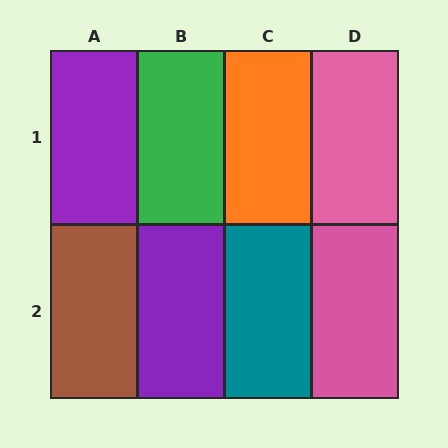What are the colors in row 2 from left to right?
Brown, purple, teal, pink.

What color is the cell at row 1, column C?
Orange.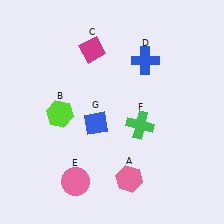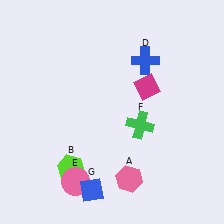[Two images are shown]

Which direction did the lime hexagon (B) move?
The lime hexagon (B) moved down.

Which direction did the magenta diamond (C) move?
The magenta diamond (C) moved right.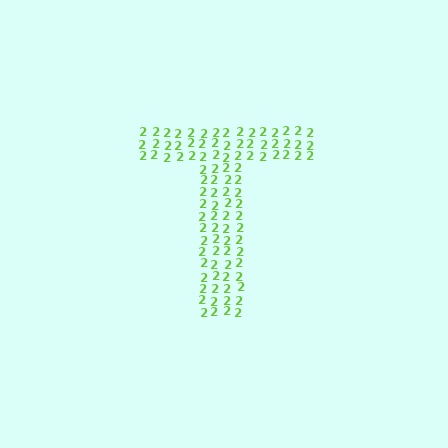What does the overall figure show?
The overall figure shows the letter T.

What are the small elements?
The small elements are digit 2's.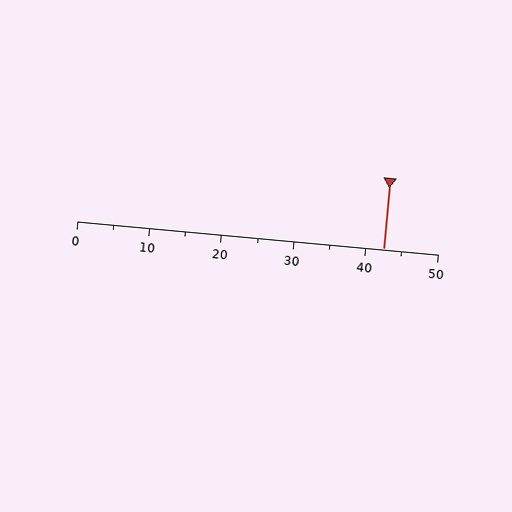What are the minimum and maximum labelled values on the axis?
The axis runs from 0 to 50.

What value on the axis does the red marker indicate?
The marker indicates approximately 42.5.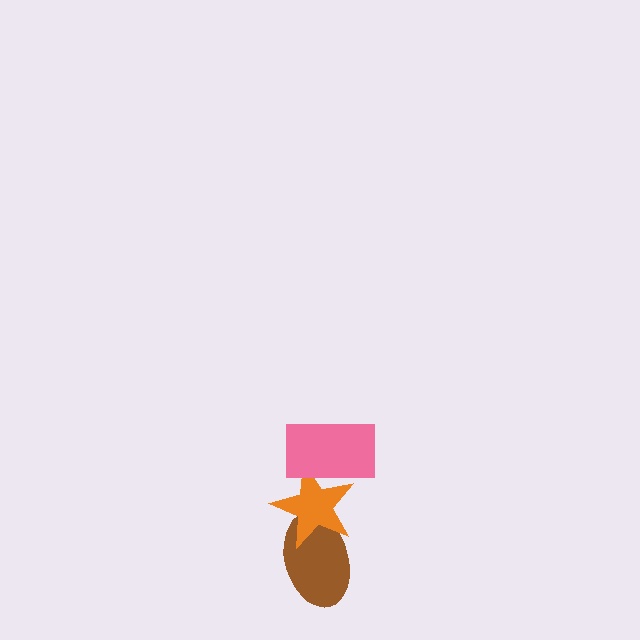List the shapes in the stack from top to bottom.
From top to bottom: the pink rectangle, the orange star, the brown ellipse.